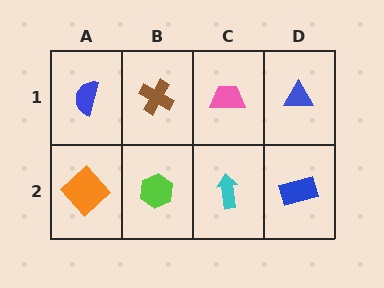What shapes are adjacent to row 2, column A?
A blue semicircle (row 1, column A), a lime hexagon (row 2, column B).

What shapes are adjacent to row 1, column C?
A cyan arrow (row 2, column C), a brown cross (row 1, column B), a blue triangle (row 1, column D).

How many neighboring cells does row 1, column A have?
2.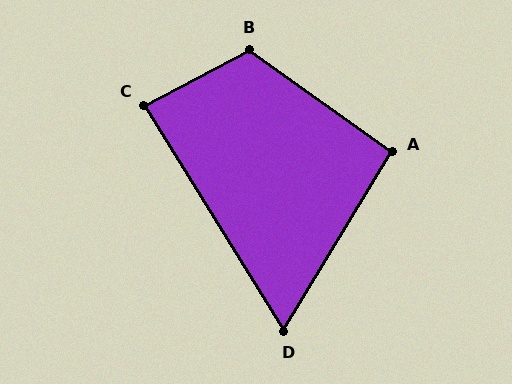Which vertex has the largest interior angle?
B, at approximately 117 degrees.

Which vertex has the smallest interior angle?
D, at approximately 63 degrees.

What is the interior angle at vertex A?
Approximately 94 degrees (approximately right).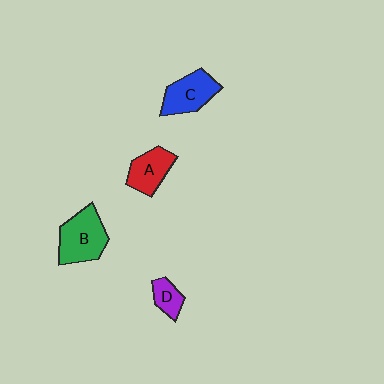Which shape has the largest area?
Shape B (green).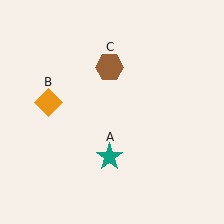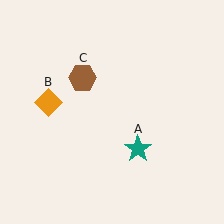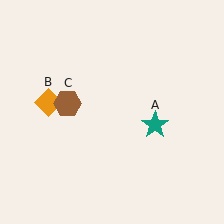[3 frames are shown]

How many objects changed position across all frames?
2 objects changed position: teal star (object A), brown hexagon (object C).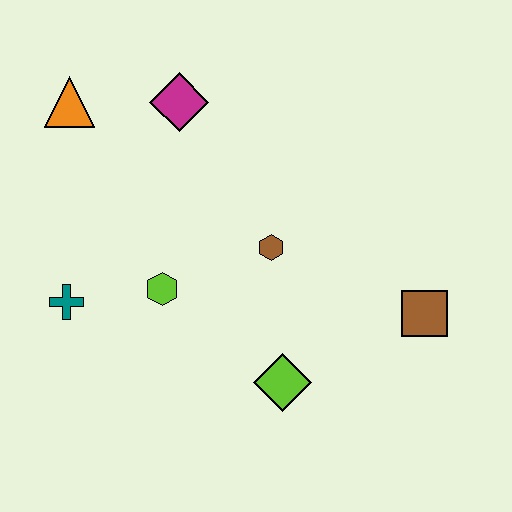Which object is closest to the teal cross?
The lime hexagon is closest to the teal cross.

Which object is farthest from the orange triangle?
The brown square is farthest from the orange triangle.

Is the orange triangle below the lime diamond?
No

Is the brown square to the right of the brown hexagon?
Yes